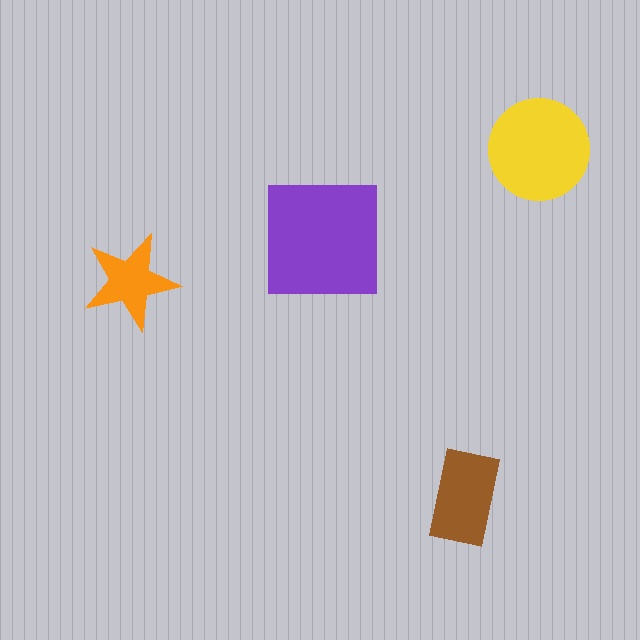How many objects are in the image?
There are 4 objects in the image.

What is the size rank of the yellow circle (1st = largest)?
2nd.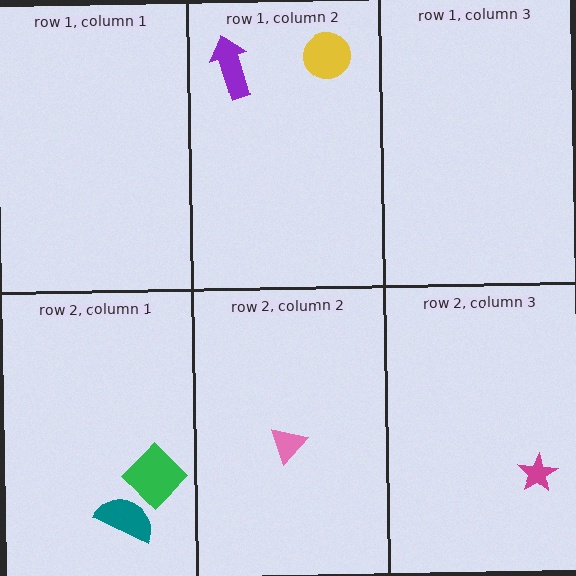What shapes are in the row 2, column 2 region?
The pink triangle.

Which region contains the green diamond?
The row 2, column 1 region.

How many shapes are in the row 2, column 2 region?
1.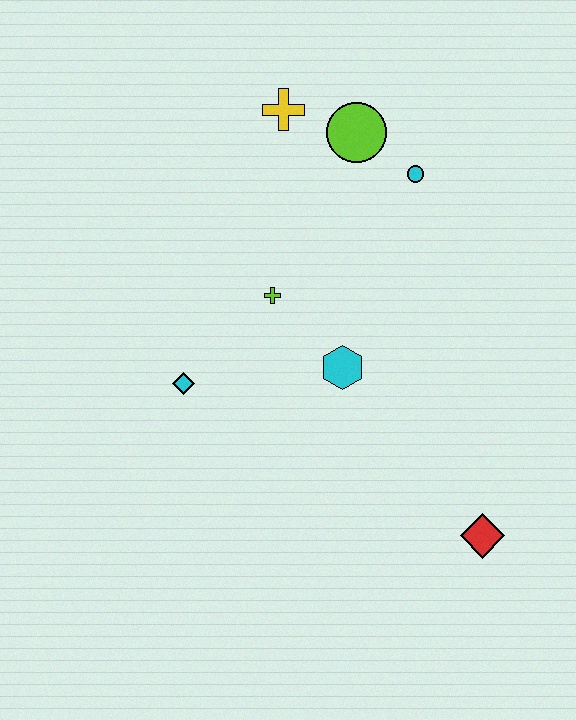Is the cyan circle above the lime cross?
Yes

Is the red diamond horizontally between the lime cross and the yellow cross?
No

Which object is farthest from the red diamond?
The yellow cross is farthest from the red diamond.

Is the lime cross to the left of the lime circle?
Yes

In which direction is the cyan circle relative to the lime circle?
The cyan circle is to the right of the lime circle.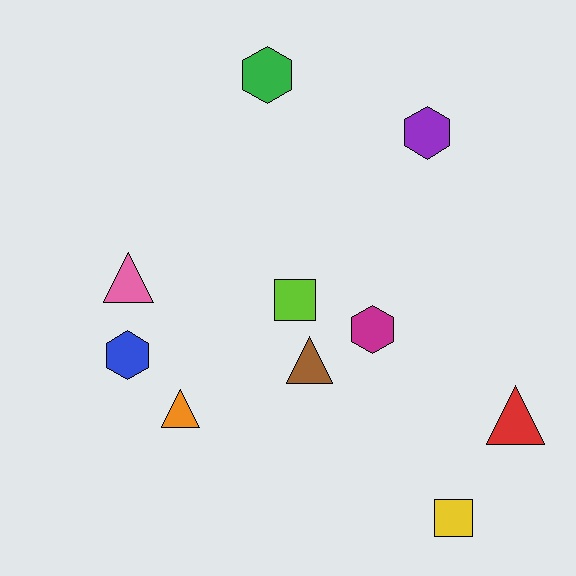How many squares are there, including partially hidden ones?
There are 2 squares.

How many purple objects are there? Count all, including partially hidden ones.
There is 1 purple object.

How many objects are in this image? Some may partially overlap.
There are 10 objects.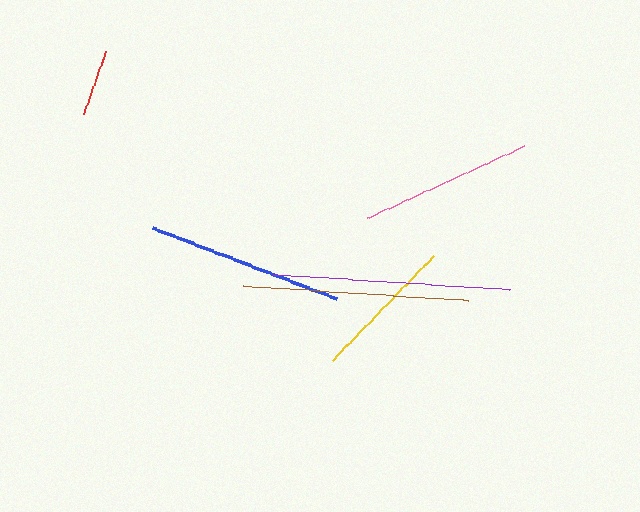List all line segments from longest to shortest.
From longest to shortest: purple, brown, blue, pink, yellow, red.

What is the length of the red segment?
The red segment is approximately 67 pixels long.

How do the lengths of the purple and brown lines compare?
The purple and brown lines are approximately the same length.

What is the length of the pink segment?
The pink segment is approximately 173 pixels long.